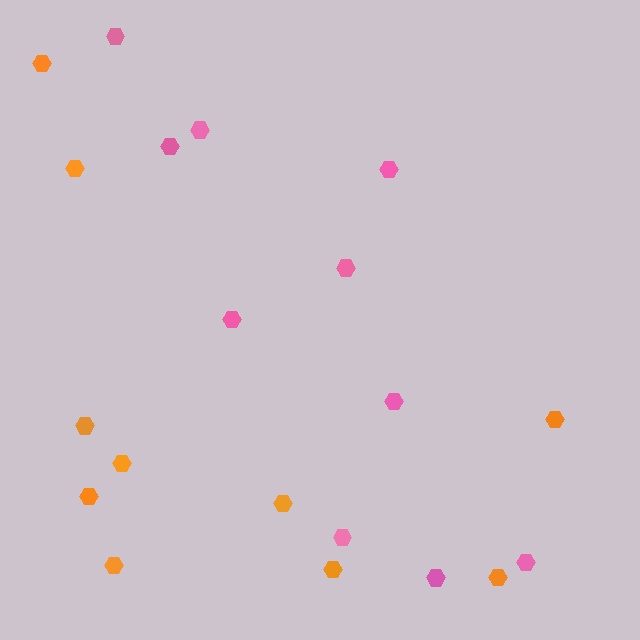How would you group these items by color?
There are 2 groups: one group of orange hexagons (10) and one group of pink hexagons (10).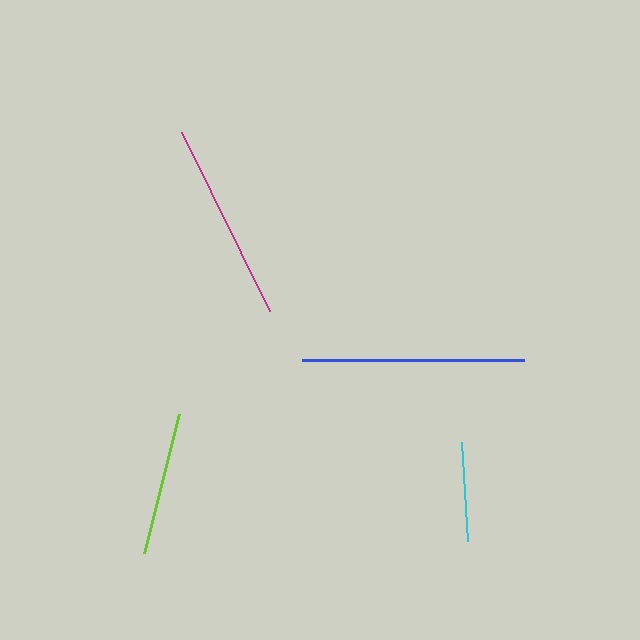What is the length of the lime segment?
The lime segment is approximately 144 pixels long.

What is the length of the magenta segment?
The magenta segment is approximately 200 pixels long.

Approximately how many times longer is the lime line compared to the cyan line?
The lime line is approximately 1.4 times the length of the cyan line.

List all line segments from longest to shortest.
From longest to shortest: blue, magenta, lime, cyan.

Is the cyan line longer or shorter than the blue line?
The blue line is longer than the cyan line.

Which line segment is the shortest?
The cyan line is the shortest at approximately 99 pixels.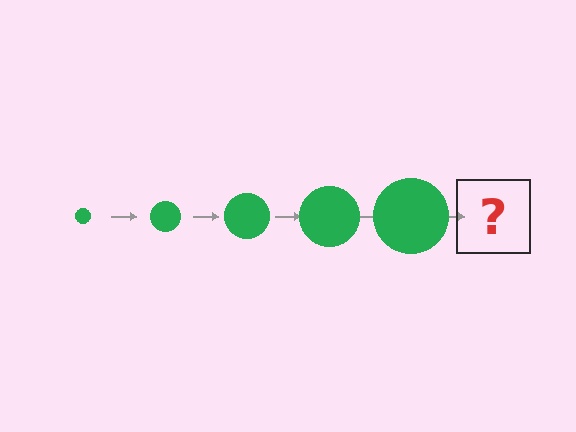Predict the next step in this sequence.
The next step is a green circle, larger than the previous one.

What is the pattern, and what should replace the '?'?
The pattern is that the circle gets progressively larger each step. The '?' should be a green circle, larger than the previous one.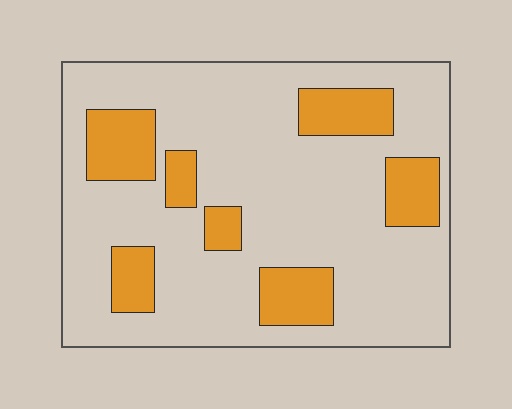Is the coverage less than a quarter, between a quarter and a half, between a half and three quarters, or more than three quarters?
Less than a quarter.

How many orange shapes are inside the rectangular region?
7.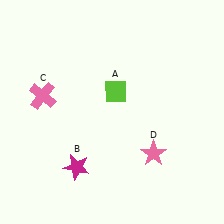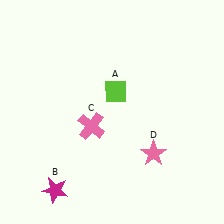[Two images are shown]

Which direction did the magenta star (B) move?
The magenta star (B) moved down.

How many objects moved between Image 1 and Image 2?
2 objects moved between the two images.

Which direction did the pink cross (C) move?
The pink cross (C) moved right.